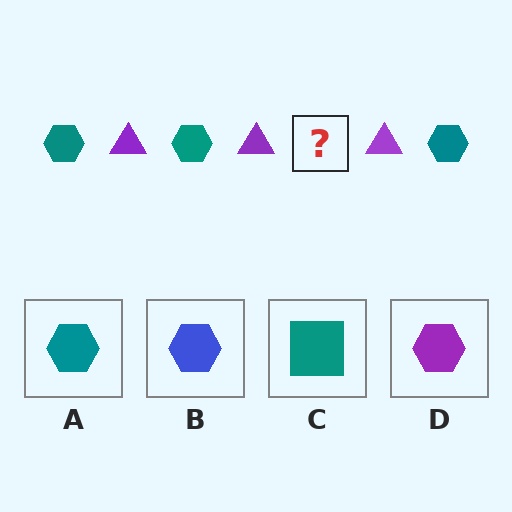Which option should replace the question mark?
Option A.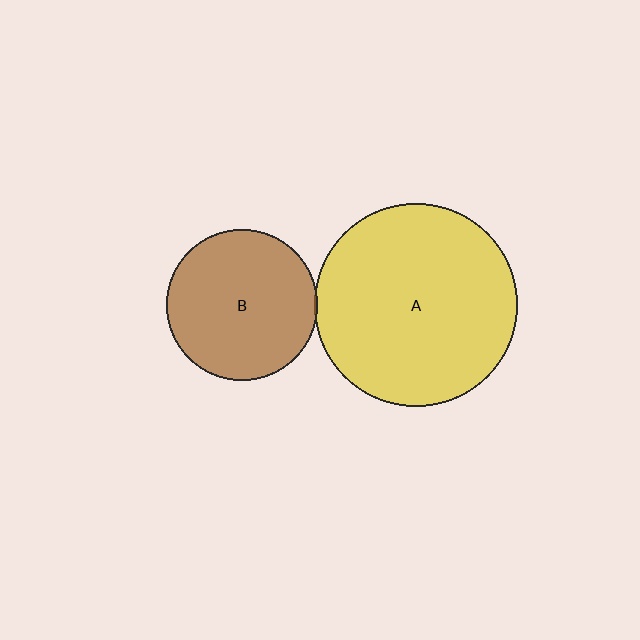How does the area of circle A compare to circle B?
Approximately 1.8 times.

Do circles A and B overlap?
Yes.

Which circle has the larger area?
Circle A (yellow).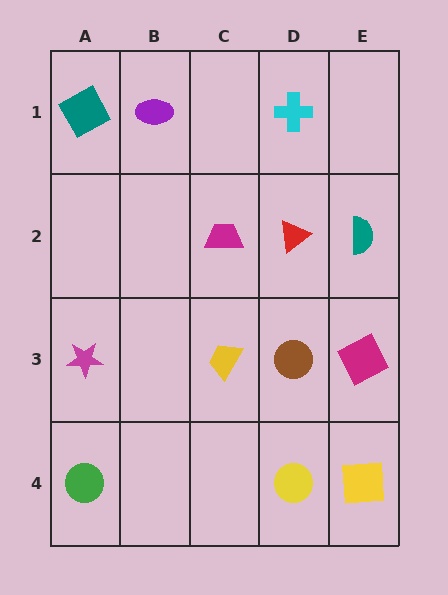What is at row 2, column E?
A teal semicircle.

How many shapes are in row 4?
3 shapes.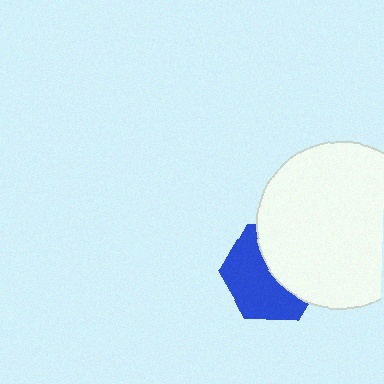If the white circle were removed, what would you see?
You would see the complete blue hexagon.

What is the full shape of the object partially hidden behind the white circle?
The partially hidden object is a blue hexagon.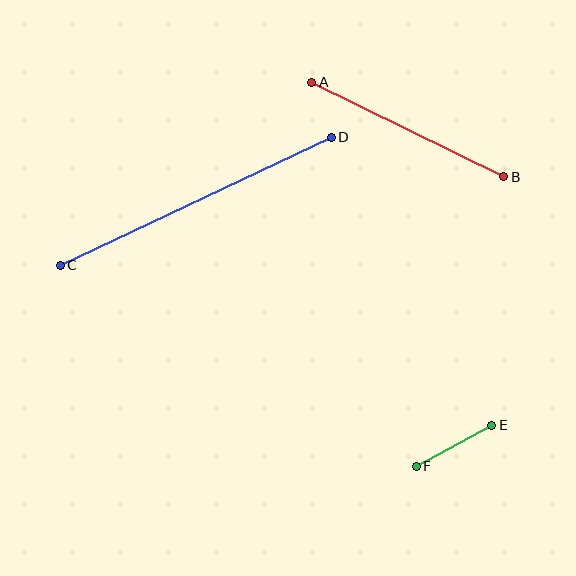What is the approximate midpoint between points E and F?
The midpoint is at approximately (454, 446) pixels.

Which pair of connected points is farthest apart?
Points C and D are farthest apart.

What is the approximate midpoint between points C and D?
The midpoint is at approximately (196, 201) pixels.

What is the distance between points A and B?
The distance is approximately 214 pixels.